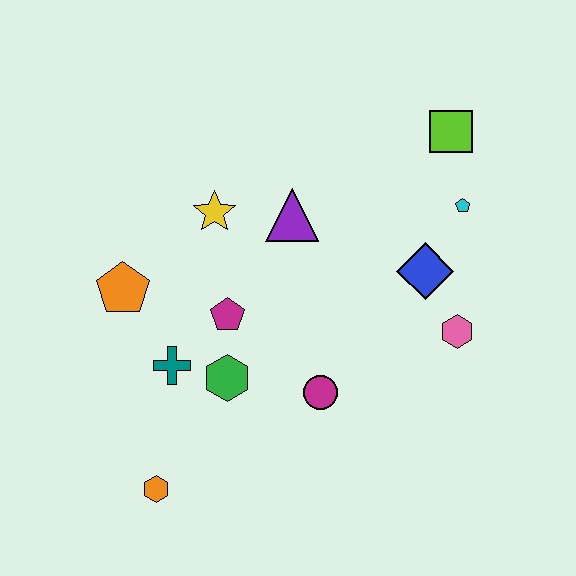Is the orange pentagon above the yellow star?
No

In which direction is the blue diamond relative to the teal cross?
The blue diamond is to the right of the teal cross.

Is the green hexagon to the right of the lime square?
No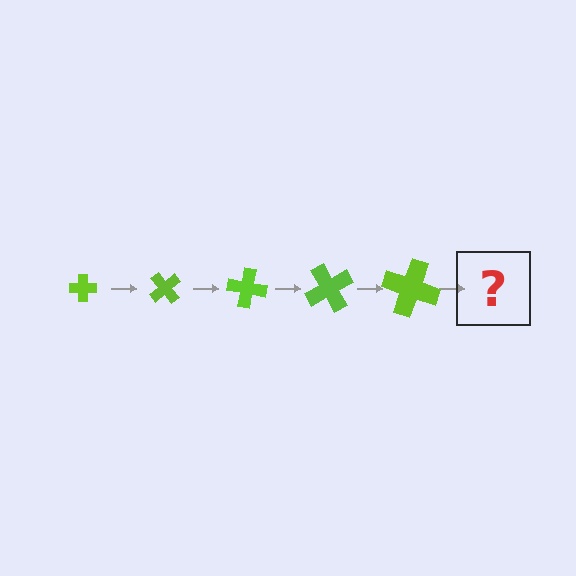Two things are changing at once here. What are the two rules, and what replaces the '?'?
The two rules are that the cross grows larger each step and it rotates 50 degrees each step. The '?' should be a cross, larger than the previous one and rotated 250 degrees from the start.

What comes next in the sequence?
The next element should be a cross, larger than the previous one and rotated 250 degrees from the start.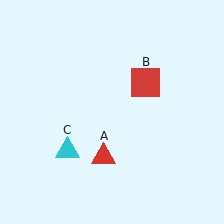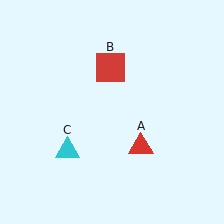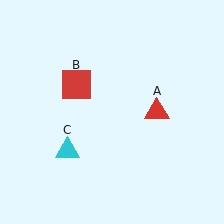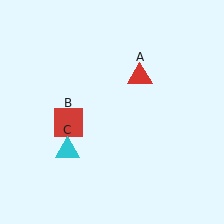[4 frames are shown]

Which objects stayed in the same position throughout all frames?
Cyan triangle (object C) remained stationary.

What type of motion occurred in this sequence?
The red triangle (object A), red square (object B) rotated counterclockwise around the center of the scene.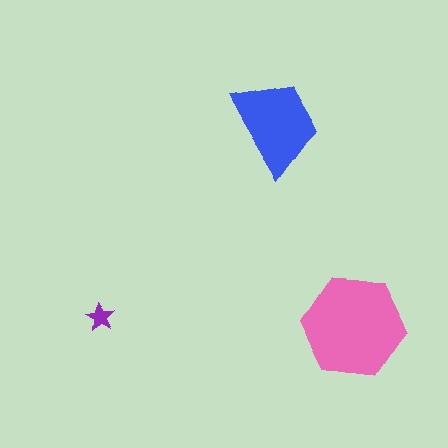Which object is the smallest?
The purple star.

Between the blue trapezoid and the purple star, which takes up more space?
The blue trapezoid.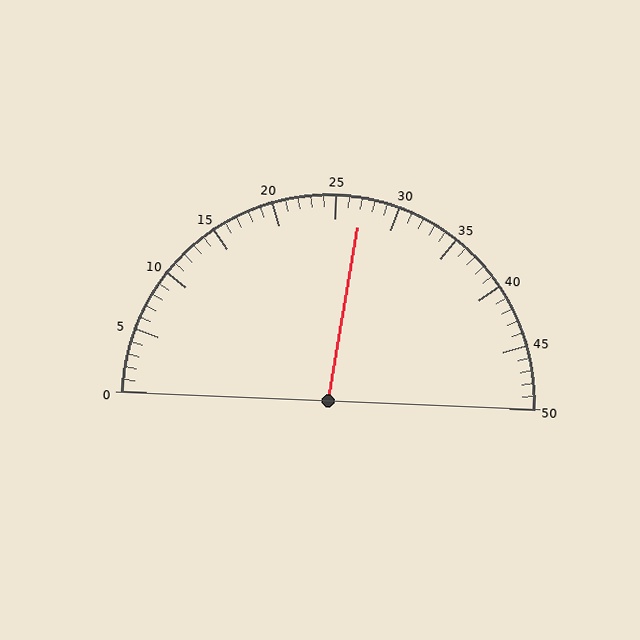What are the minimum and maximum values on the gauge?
The gauge ranges from 0 to 50.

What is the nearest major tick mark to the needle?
The nearest major tick mark is 25.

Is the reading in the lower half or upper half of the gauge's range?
The reading is in the upper half of the range (0 to 50).